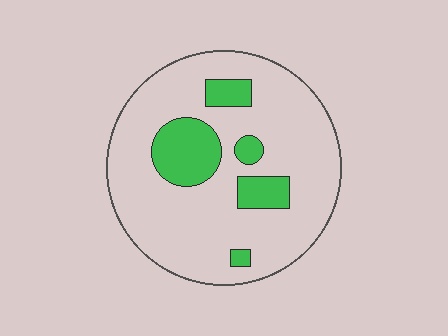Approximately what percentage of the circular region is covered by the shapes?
Approximately 20%.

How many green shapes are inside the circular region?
5.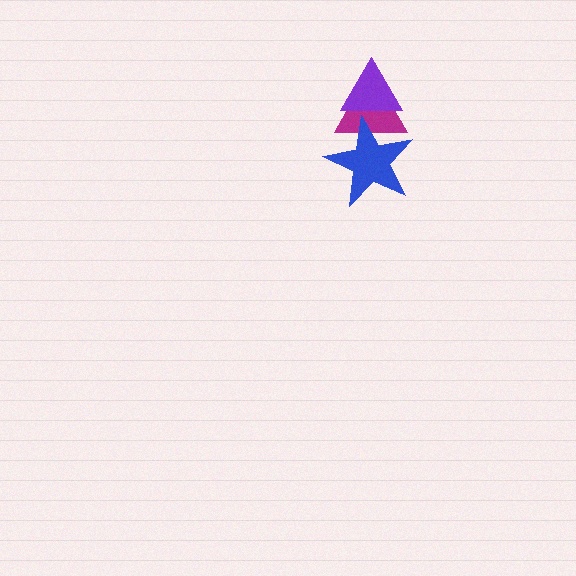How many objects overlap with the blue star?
2 objects overlap with the blue star.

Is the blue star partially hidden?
Yes, it is partially covered by another shape.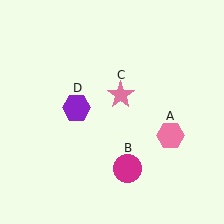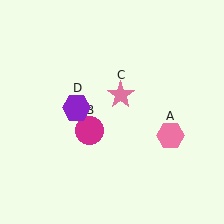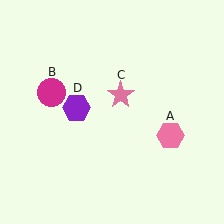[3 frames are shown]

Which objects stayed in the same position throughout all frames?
Pink hexagon (object A) and pink star (object C) and purple hexagon (object D) remained stationary.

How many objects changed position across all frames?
1 object changed position: magenta circle (object B).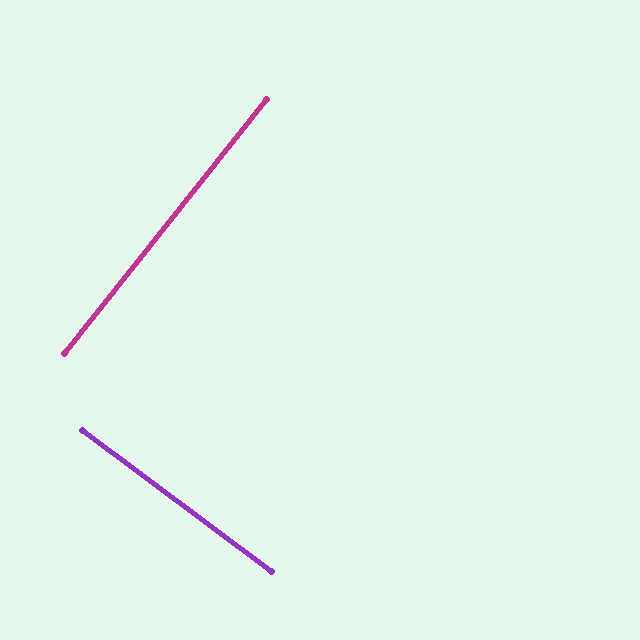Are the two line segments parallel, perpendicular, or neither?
Perpendicular — they meet at approximately 88°.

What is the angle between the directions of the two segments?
Approximately 88 degrees.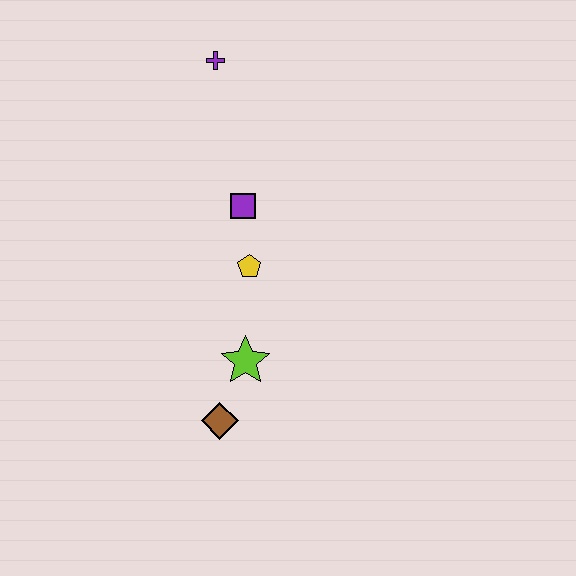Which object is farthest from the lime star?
The purple cross is farthest from the lime star.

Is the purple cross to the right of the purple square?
No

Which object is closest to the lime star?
The brown diamond is closest to the lime star.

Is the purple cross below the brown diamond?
No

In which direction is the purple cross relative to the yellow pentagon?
The purple cross is above the yellow pentagon.